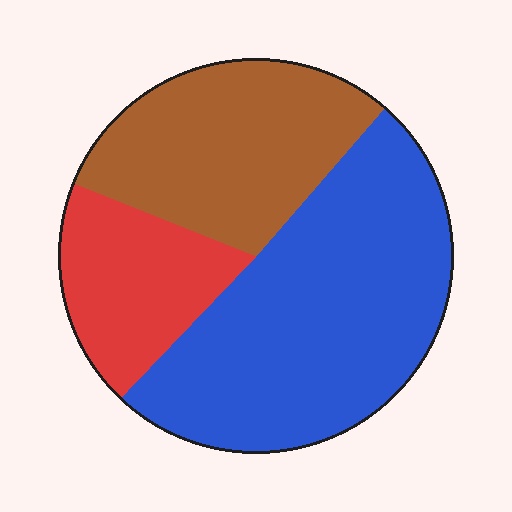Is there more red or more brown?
Brown.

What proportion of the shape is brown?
Brown takes up between a sixth and a third of the shape.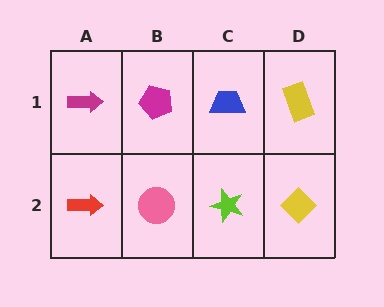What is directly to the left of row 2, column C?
A pink circle.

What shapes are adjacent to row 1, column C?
A lime star (row 2, column C), a magenta pentagon (row 1, column B), a yellow rectangle (row 1, column D).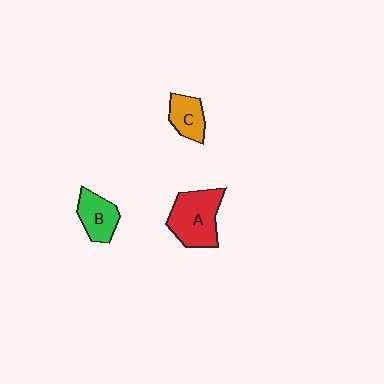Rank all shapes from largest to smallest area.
From largest to smallest: A (red), B (green), C (orange).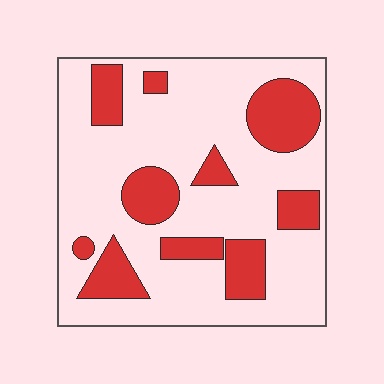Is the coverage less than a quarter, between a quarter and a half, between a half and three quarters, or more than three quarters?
Between a quarter and a half.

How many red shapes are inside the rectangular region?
10.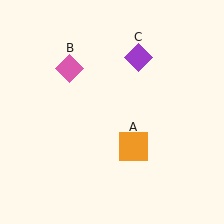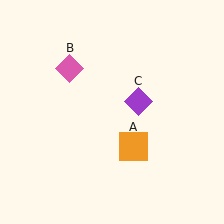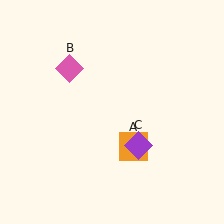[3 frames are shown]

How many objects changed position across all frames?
1 object changed position: purple diamond (object C).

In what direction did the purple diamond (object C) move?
The purple diamond (object C) moved down.